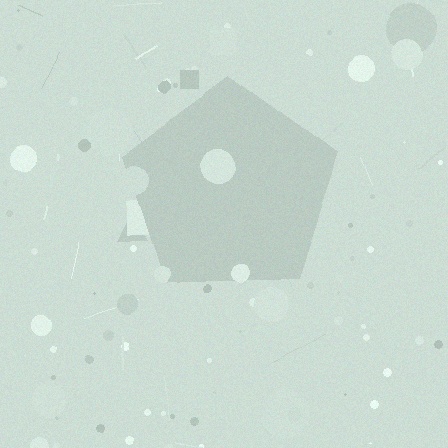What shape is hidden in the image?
A pentagon is hidden in the image.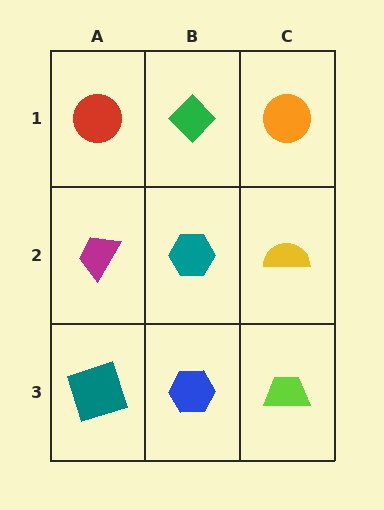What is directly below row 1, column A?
A magenta trapezoid.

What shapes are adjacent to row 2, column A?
A red circle (row 1, column A), a teal square (row 3, column A), a teal hexagon (row 2, column B).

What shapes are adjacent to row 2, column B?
A green diamond (row 1, column B), a blue hexagon (row 3, column B), a magenta trapezoid (row 2, column A), a yellow semicircle (row 2, column C).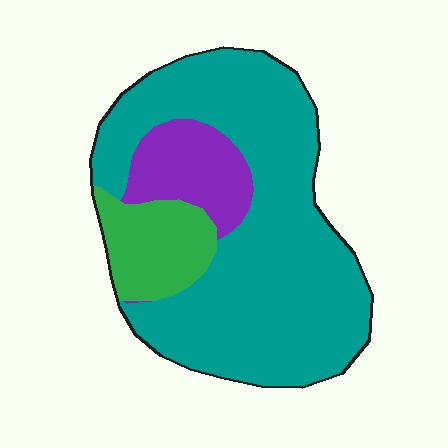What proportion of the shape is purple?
Purple covers about 15% of the shape.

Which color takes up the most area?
Teal, at roughly 70%.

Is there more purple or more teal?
Teal.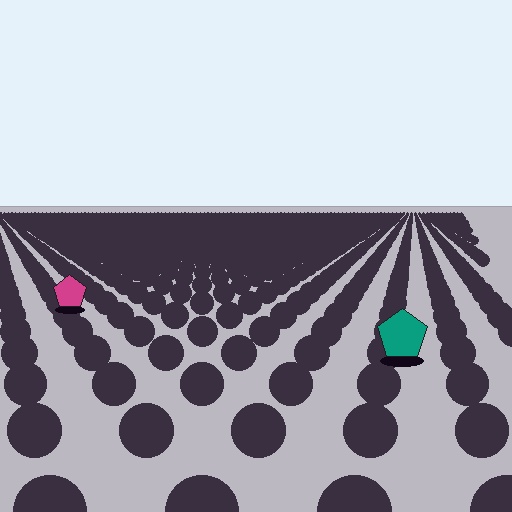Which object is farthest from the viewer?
The magenta pentagon is farthest from the viewer. It appears smaller and the ground texture around it is denser.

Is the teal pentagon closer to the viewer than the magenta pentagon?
Yes. The teal pentagon is closer — you can tell from the texture gradient: the ground texture is coarser near it.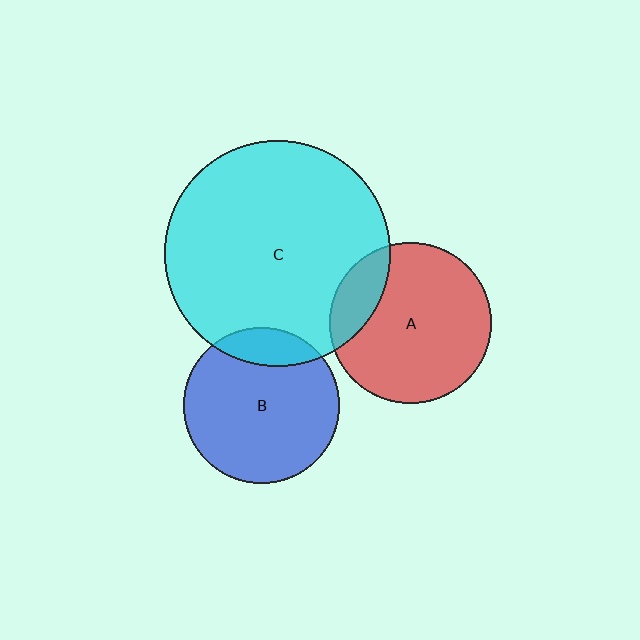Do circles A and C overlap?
Yes.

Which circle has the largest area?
Circle C (cyan).